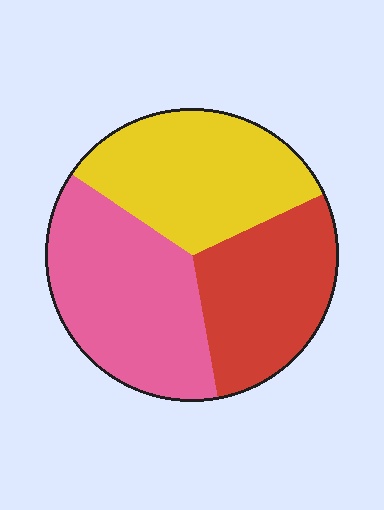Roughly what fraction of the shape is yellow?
Yellow takes up about one third (1/3) of the shape.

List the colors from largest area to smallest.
From largest to smallest: pink, yellow, red.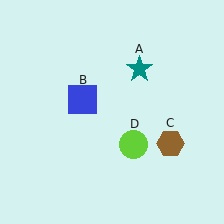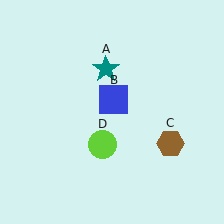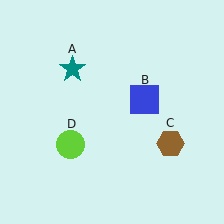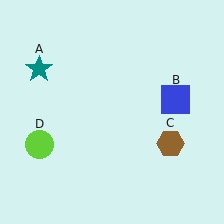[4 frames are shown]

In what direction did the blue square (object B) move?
The blue square (object B) moved right.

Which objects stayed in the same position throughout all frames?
Brown hexagon (object C) remained stationary.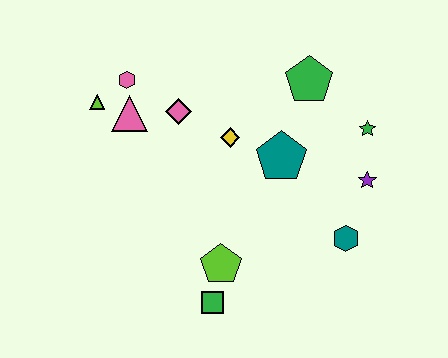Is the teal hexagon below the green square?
No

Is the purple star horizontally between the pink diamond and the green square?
No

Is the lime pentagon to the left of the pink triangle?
No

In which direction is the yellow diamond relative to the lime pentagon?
The yellow diamond is above the lime pentagon.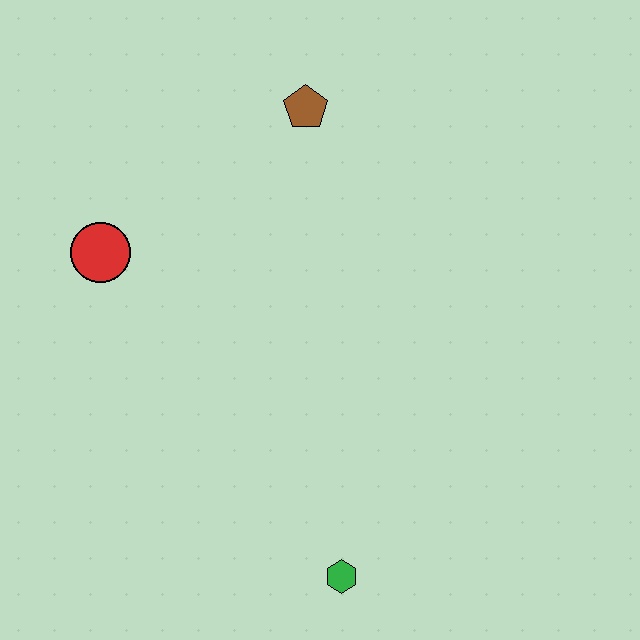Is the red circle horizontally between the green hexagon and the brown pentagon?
No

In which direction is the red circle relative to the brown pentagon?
The red circle is to the left of the brown pentagon.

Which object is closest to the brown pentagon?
The red circle is closest to the brown pentagon.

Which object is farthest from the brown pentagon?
The green hexagon is farthest from the brown pentagon.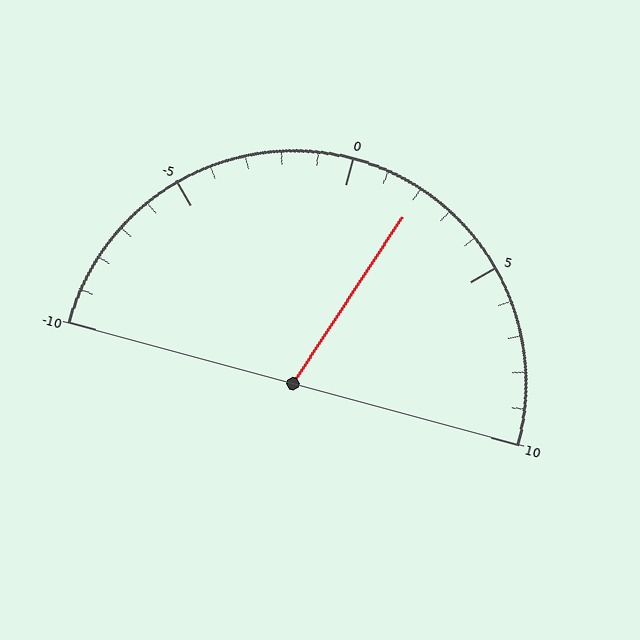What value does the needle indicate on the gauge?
The needle indicates approximately 2.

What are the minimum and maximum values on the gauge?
The gauge ranges from -10 to 10.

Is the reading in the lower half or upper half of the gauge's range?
The reading is in the upper half of the range (-10 to 10).